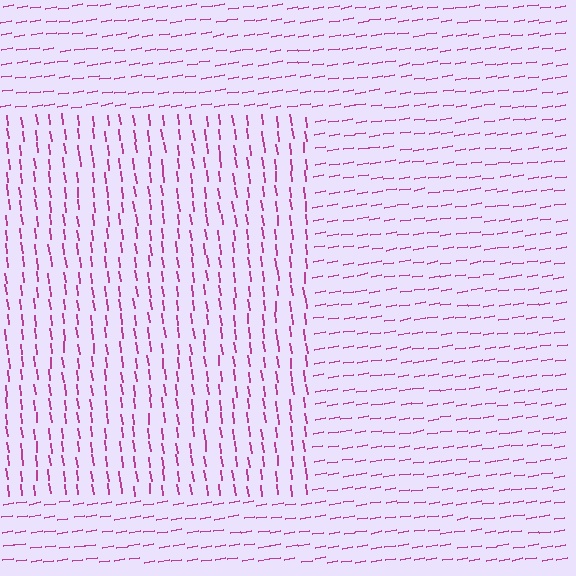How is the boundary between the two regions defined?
The boundary is defined purely by a change in line orientation (approximately 88 degrees difference). All lines are the same color and thickness.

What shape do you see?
I see a rectangle.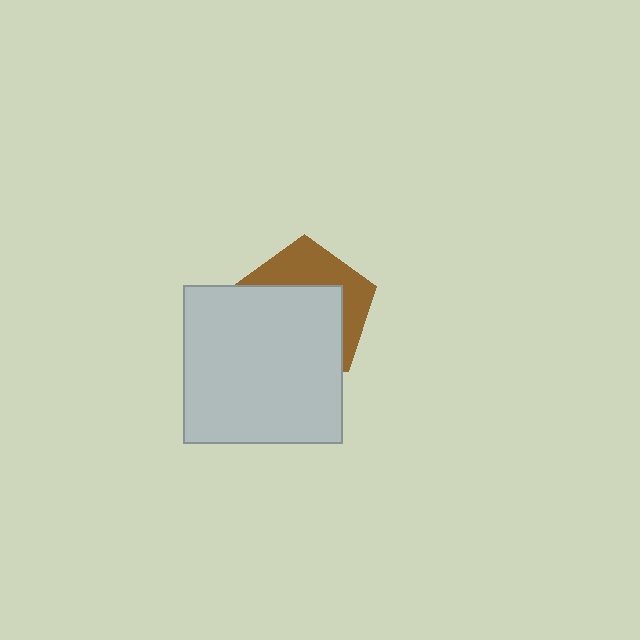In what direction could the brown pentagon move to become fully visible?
The brown pentagon could move up. That would shift it out from behind the light gray square entirely.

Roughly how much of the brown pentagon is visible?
A small part of it is visible (roughly 39%).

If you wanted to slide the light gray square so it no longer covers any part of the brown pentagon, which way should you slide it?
Slide it down — that is the most direct way to separate the two shapes.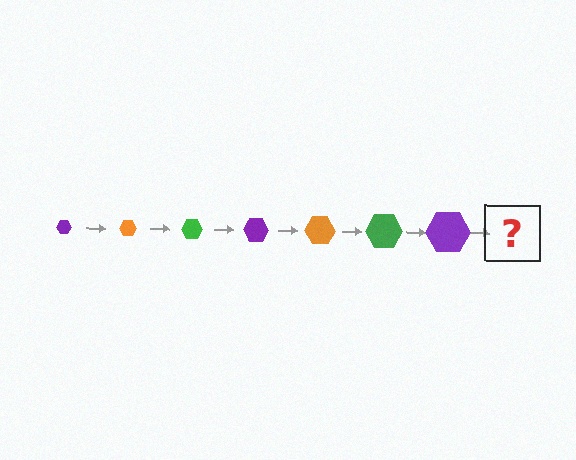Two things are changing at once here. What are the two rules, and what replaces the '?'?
The two rules are that the hexagon grows larger each step and the color cycles through purple, orange, and green. The '?' should be an orange hexagon, larger than the previous one.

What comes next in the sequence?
The next element should be an orange hexagon, larger than the previous one.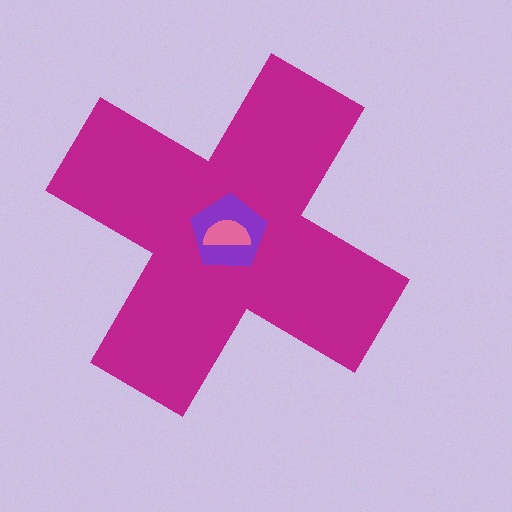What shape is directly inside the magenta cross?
The purple pentagon.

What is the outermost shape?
The magenta cross.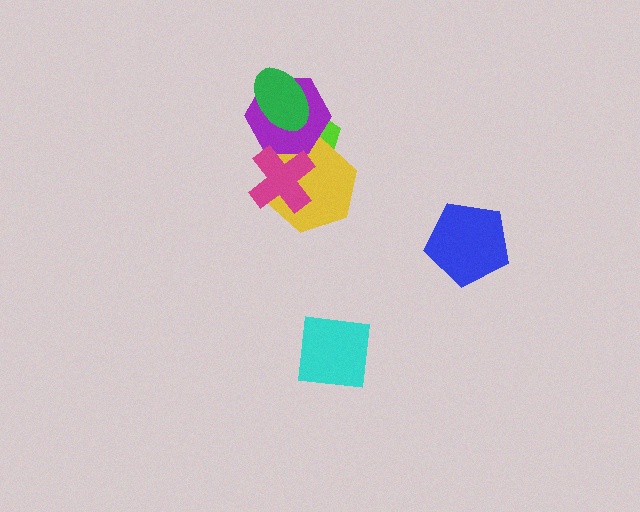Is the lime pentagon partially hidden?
Yes, it is partially covered by another shape.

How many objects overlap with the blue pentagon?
0 objects overlap with the blue pentagon.